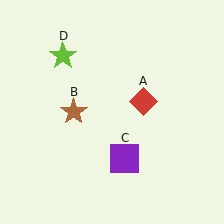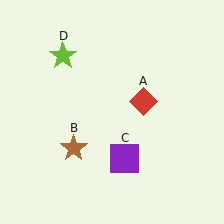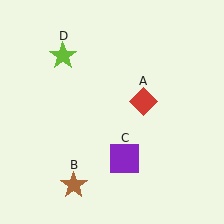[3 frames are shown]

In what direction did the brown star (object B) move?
The brown star (object B) moved down.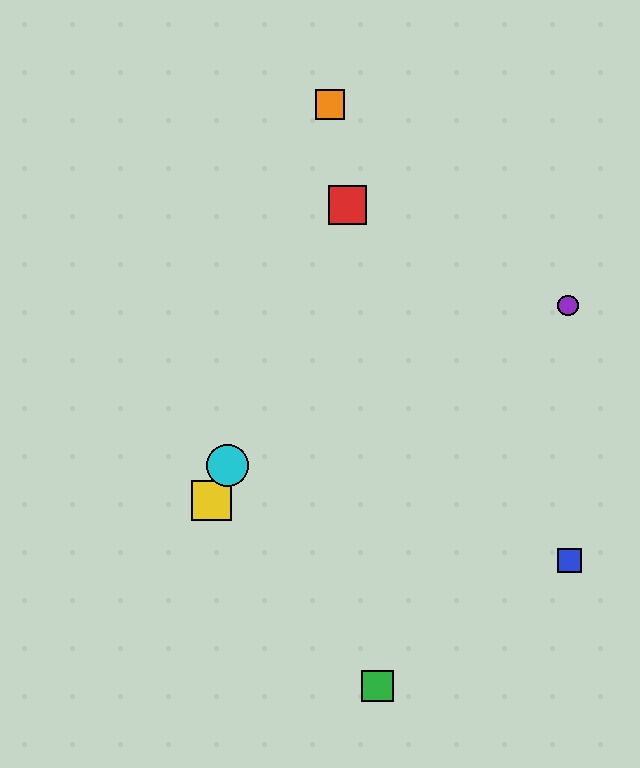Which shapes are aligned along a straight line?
The red square, the yellow square, the cyan circle are aligned along a straight line.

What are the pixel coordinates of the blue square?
The blue square is at (570, 561).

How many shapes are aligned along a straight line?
3 shapes (the red square, the yellow square, the cyan circle) are aligned along a straight line.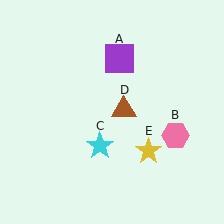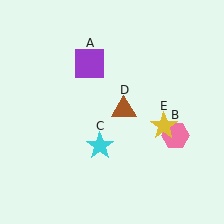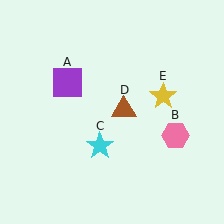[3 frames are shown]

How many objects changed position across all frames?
2 objects changed position: purple square (object A), yellow star (object E).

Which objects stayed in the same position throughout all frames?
Pink hexagon (object B) and cyan star (object C) and brown triangle (object D) remained stationary.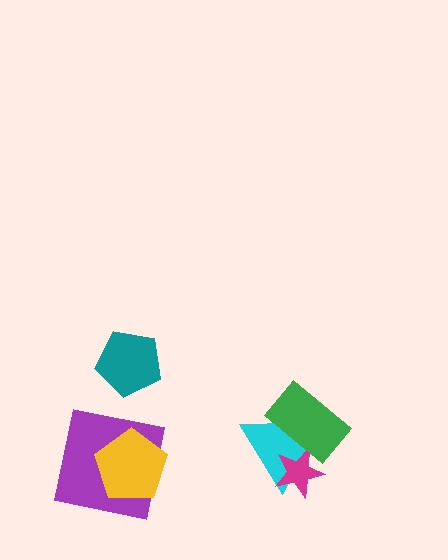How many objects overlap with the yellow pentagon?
1 object overlaps with the yellow pentagon.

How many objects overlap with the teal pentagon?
0 objects overlap with the teal pentagon.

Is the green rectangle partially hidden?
No, no other shape covers it.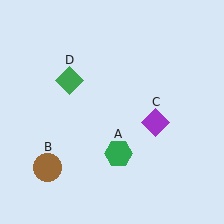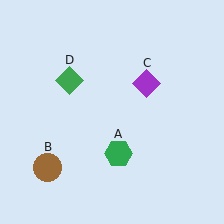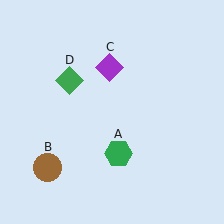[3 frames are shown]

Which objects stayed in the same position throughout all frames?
Green hexagon (object A) and brown circle (object B) and green diamond (object D) remained stationary.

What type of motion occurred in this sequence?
The purple diamond (object C) rotated counterclockwise around the center of the scene.